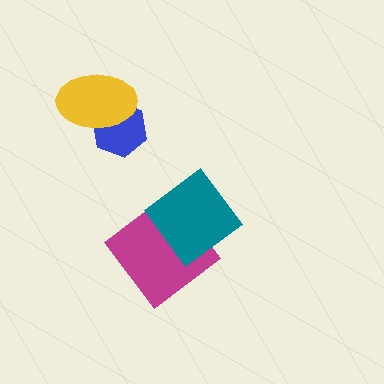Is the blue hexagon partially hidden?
Yes, it is partially covered by another shape.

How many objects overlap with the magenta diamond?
1 object overlaps with the magenta diamond.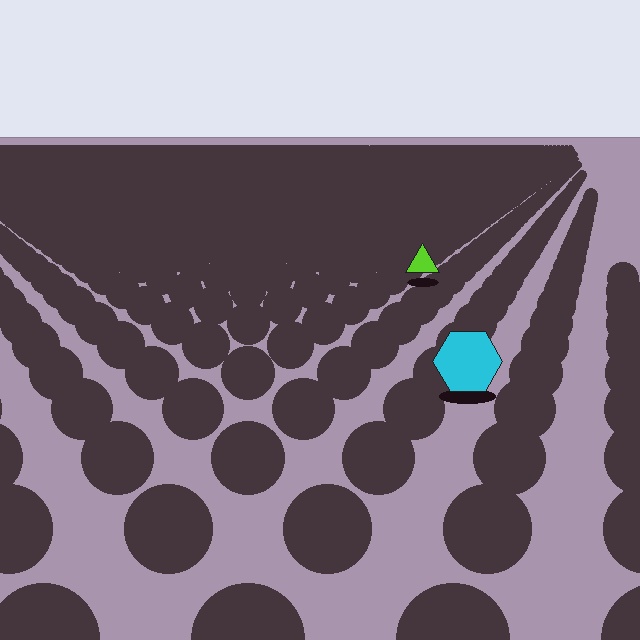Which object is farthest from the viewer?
The lime triangle is farthest from the viewer. It appears smaller and the ground texture around it is denser.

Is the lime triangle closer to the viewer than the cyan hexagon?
No. The cyan hexagon is closer — you can tell from the texture gradient: the ground texture is coarser near it.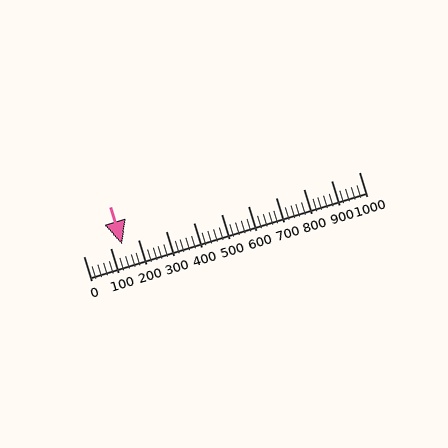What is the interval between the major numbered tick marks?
The major tick marks are spaced 100 units apart.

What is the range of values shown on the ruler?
The ruler shows values from 0 to 1000.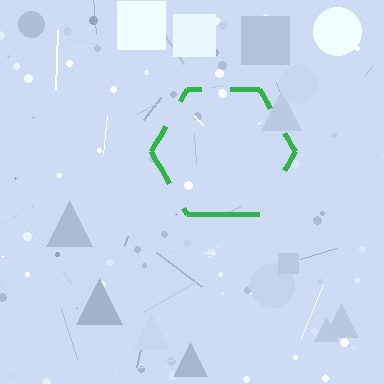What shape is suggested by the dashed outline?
The dashed outline suggests a hexagon.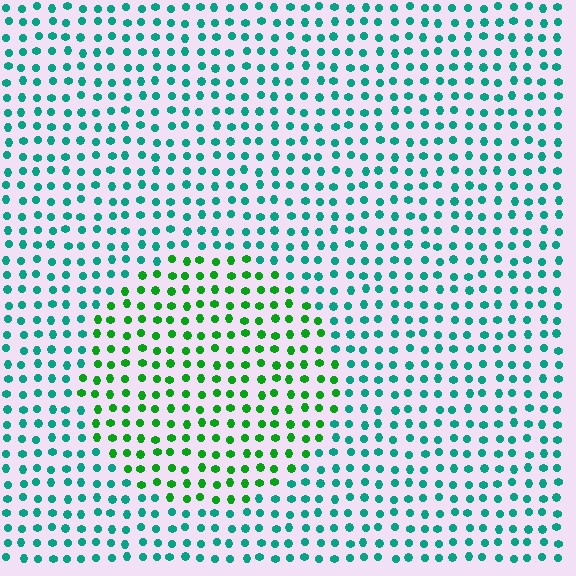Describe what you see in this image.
The image is filled with small teal elements in a uniform arrangement. A circle-shaped region is visible where the elements are tinted to a slightly different hue, forming a subtle color boundary.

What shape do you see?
I see a circle.